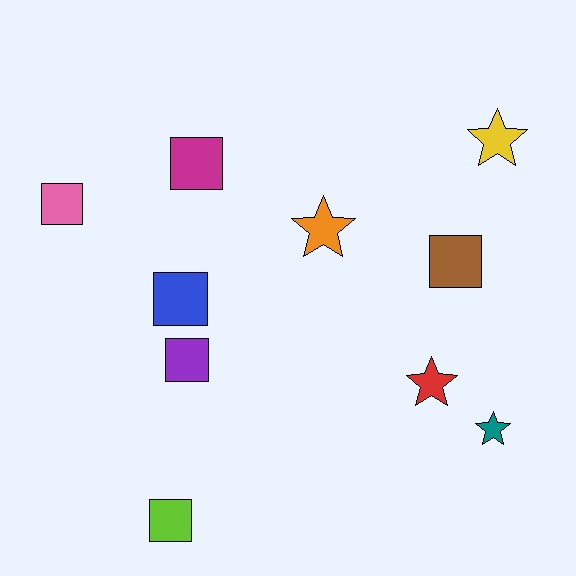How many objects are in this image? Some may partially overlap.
There are 10 objects.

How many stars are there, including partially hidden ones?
There are 4 stars.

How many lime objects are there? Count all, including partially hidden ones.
There is 1 lime object.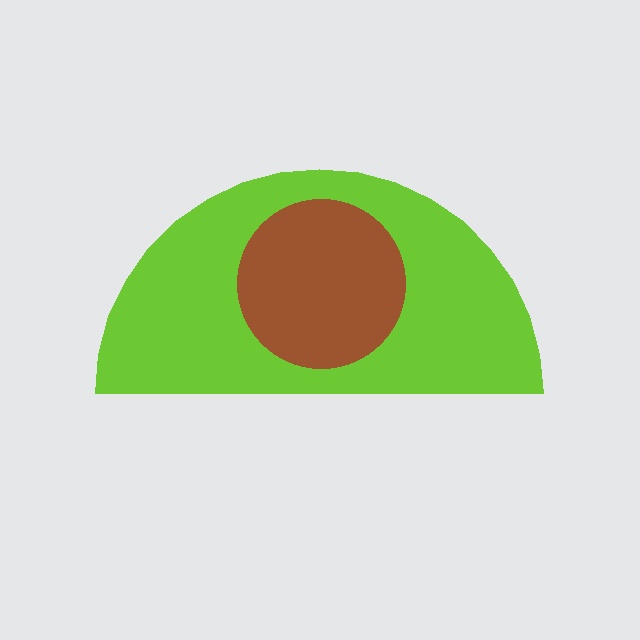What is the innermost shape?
The brown circle.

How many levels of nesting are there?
2.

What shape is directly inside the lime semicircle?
The brown circle.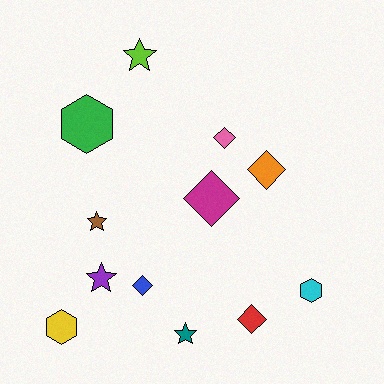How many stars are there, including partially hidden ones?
There are 4 stars.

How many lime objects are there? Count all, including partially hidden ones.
There is 1 lime object.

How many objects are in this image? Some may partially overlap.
There are 12 objects.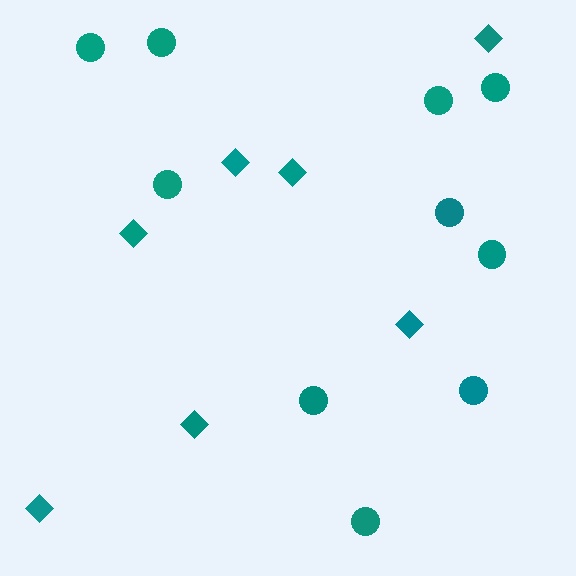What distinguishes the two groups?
There are 2 groups: one group of circles (10) and one group of diamonds (7).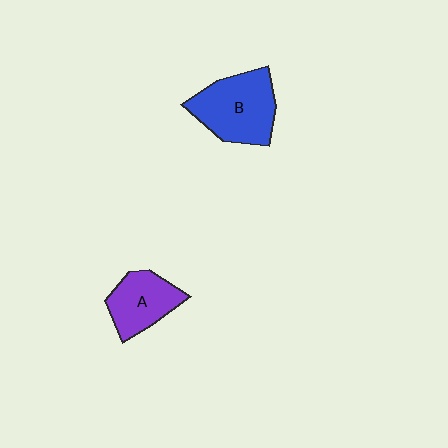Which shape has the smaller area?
Shape A (purple).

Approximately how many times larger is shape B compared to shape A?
Approximately 1.4 times.